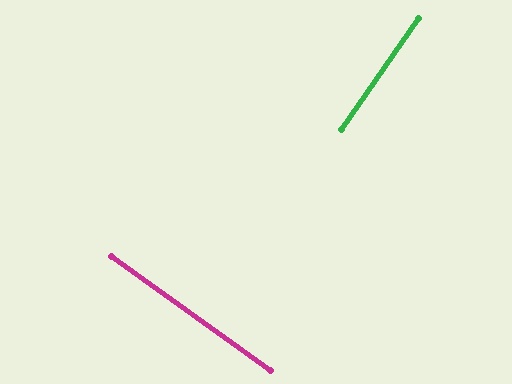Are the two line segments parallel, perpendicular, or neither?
Perpendicular — they meet at approximately 89°.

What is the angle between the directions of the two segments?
Approximately 89 degrees.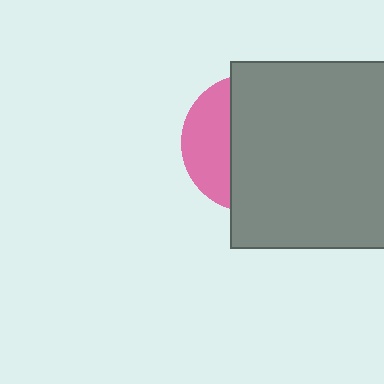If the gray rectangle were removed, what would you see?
You would see the complete pink circle.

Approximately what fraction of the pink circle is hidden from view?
Roughly 69% of the pink circle is hidden behind the gray rectangle.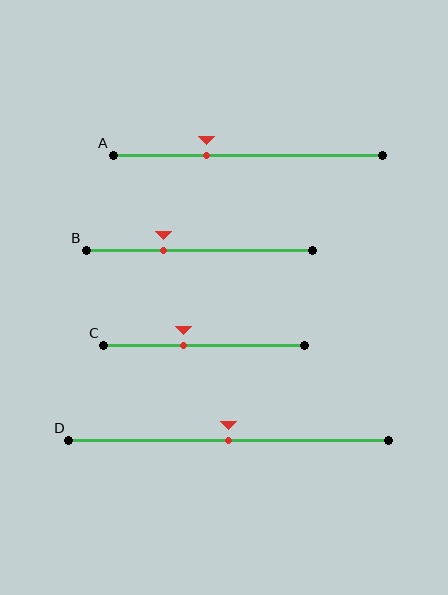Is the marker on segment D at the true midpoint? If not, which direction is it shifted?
Yes, the marker on segment D is at the true midpoint.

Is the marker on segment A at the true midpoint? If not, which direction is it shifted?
No, the marker on segment A is shifted to the left by about 15% of the segment length.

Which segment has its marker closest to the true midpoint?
Segment D has its marker closest to the true midpoint.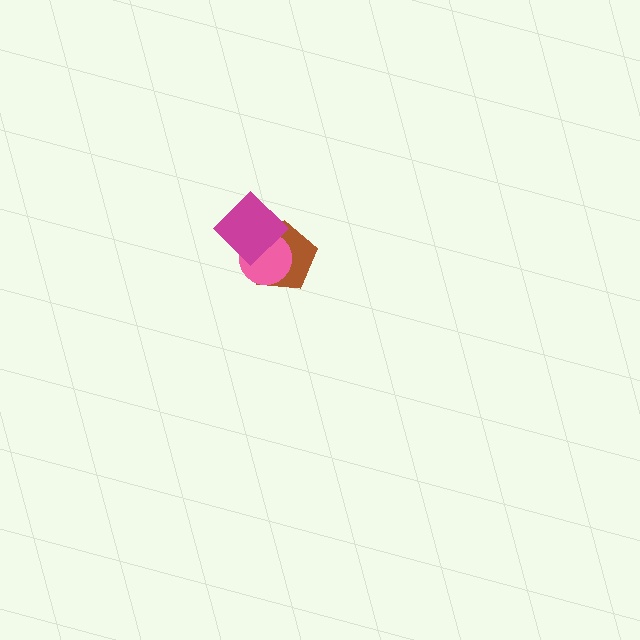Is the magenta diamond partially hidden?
No, no other shape covers it.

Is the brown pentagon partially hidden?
Yes, it is partially covered by another shape.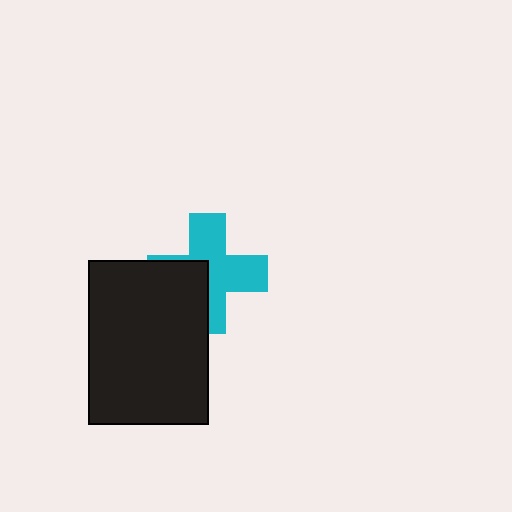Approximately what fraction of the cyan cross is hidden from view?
Roughly 38% of the cyan cross is hidden behind the black rectangle.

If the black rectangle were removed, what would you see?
You would see the complete cyan cross.